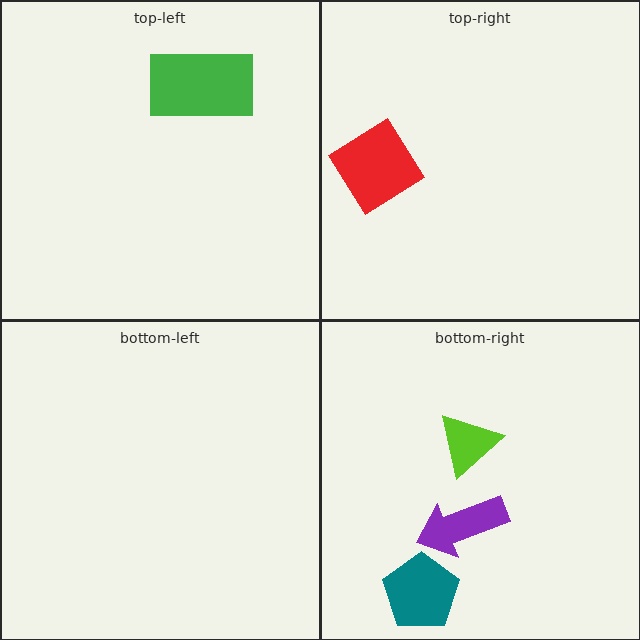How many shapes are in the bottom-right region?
3.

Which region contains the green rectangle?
The top-left region.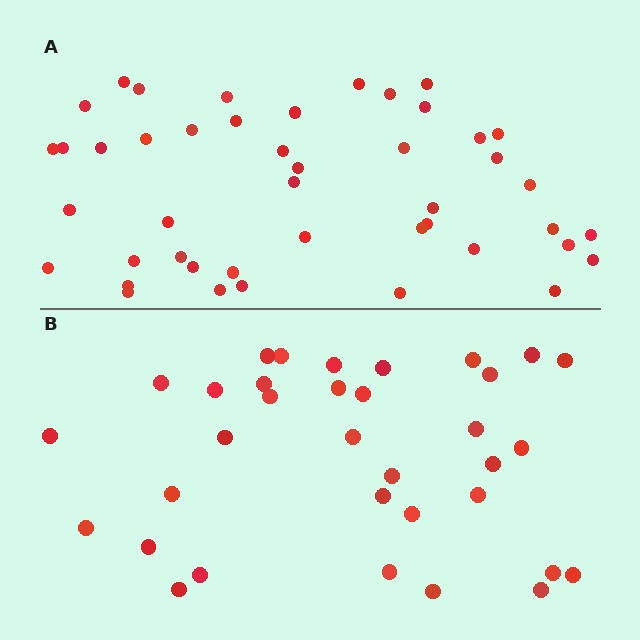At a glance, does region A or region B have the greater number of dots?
Region A (the top region) has more dots.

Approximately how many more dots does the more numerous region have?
Region A has roughly 12 or so more dots than region B.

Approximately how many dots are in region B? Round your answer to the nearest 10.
About 30 dots. (The exact count is 34, which rounds to 30.)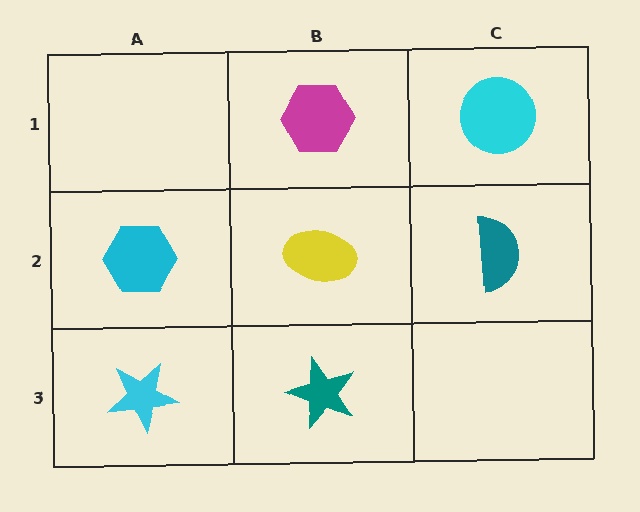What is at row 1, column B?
A magenta hexagon.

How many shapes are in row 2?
3 shapes.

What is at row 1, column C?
A cyan circle.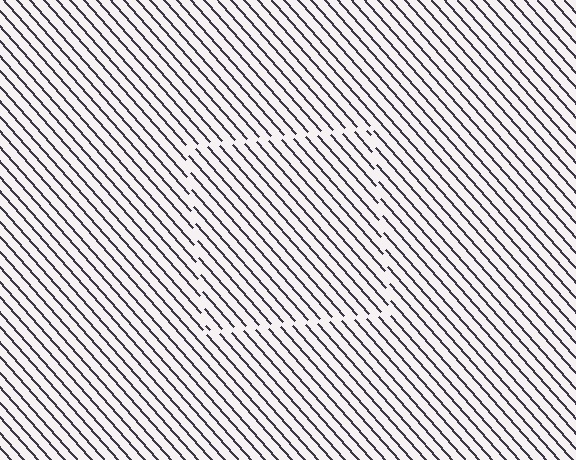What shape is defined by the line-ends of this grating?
An illusory square. The interior of the shape contains the same grating, shifted by half a period — the contour is defined by the phase discontinuity where line-ends from the inner and outer gratings abut.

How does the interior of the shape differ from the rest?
The interior of the shape contains the same grating, shifted by half a period — the contour is defined by the phase discontinuity where line-ends from the inner and outer gratings abut.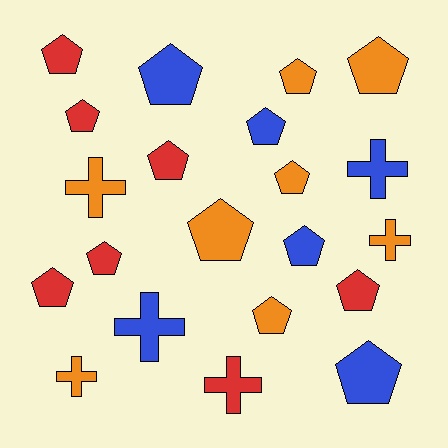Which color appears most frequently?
Orange, with 8 objects.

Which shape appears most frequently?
Pentagon, with 15 objects.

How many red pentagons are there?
There are 6 red pentagons.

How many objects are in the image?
There are 21 objects.